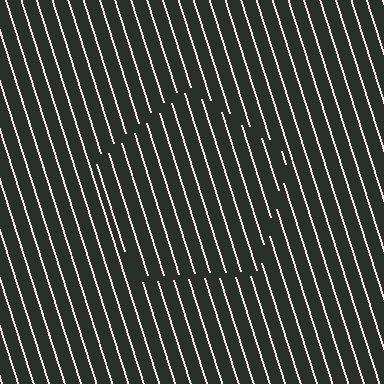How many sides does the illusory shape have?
5 sides — the line-ends trace a pentagon.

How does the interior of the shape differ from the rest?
The interior of the shape contains the same grating, shifted by half a period — the contour is defined by the phase discontinuity where line-ends from the inner and outer gratings abut.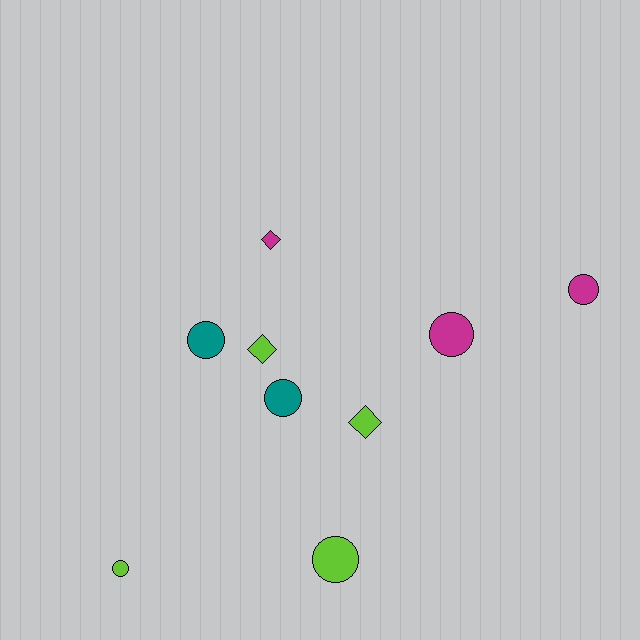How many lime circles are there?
There are 2 lime circles.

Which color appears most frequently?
Lime, with 4 objects.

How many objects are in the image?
There are 9 objects.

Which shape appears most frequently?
Circle, with 6 objects.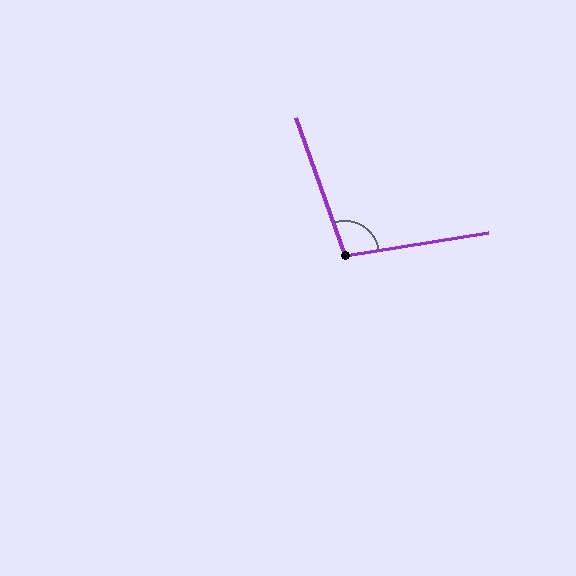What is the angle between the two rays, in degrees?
Approximately 101 degrees.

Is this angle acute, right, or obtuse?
It is obtuse.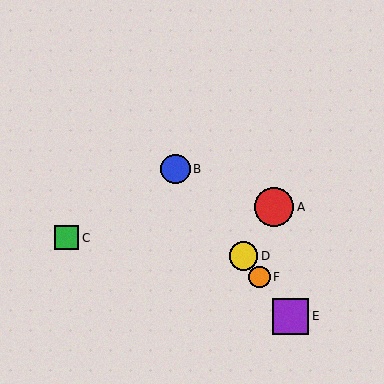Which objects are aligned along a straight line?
Objects B, D, E, F are aligned along a straight line.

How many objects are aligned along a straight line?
4 objects (B, D, E, F) are aligned along a straight line.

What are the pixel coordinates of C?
Object C is at (67, 238).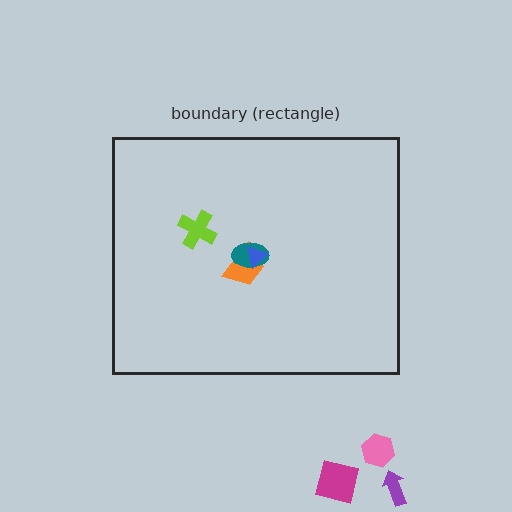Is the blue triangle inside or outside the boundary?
Inside.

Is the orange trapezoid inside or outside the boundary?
Inside.